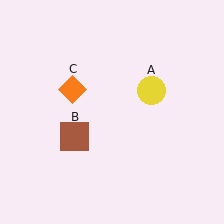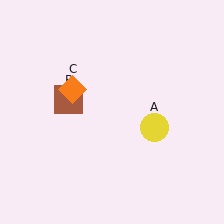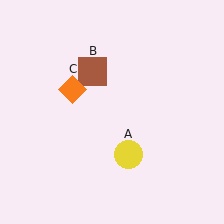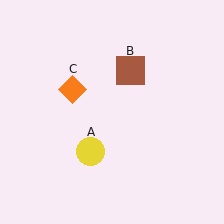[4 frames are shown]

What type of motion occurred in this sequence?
The yellow circle (object A), brown square (object B) rotated clockwise around the center of the scene.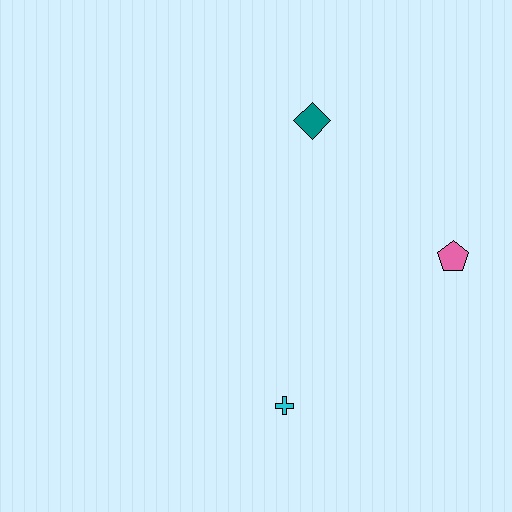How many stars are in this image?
There are no stars.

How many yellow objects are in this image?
There are no yellow objects.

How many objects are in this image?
There are 3 objects.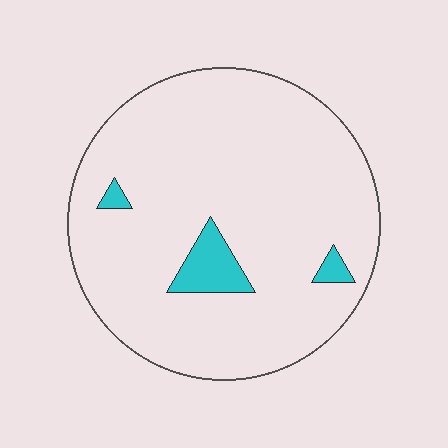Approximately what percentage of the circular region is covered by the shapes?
Approximately 5%.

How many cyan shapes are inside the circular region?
3.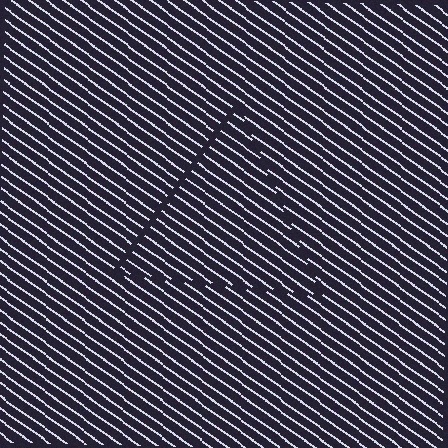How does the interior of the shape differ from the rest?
The interior of the shape contains the same grating, shifted by half a period — the contour is defined by the phase discontinuity where line-ends from the inner and outer gratings abut.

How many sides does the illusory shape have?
3 sides — the line-ends trace a triangle.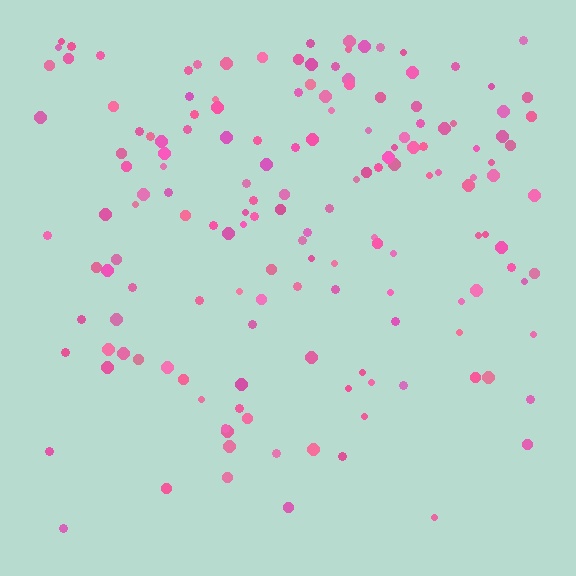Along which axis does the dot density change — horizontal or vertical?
Vertical.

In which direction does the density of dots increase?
From bottom to top, with the top side densest.